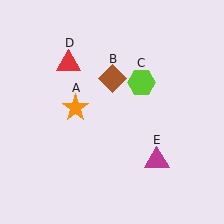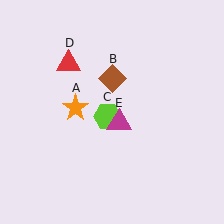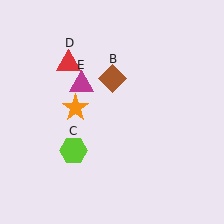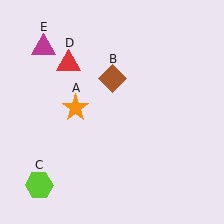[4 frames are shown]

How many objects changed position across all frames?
2 objects changed position: lime hexagon (object C), magenta triangle (object E).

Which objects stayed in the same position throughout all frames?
Orange star (object A) and brown diamond (object B) and red triangle (object D) remained stationary.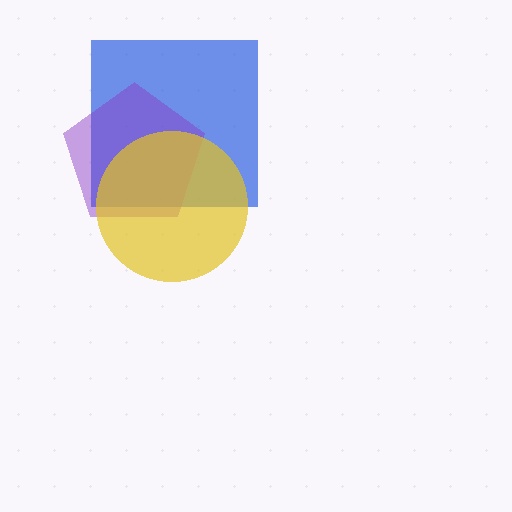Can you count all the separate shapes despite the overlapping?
Yes, there are 3 separate shapes.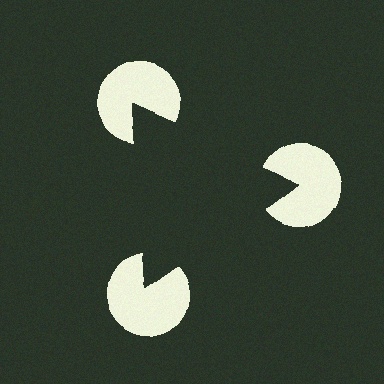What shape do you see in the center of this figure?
An illusory triangle — its edges are inferred from the aligned wedge cuts in the pac-man discs, not physically drawn.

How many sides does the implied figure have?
3 sides.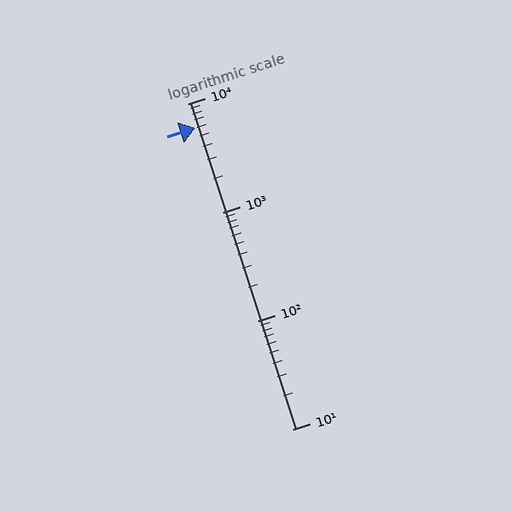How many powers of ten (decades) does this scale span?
The scale spans 3 decades, from 10 to 10000.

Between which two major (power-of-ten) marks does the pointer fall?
The pointer is between 1000 and 10000.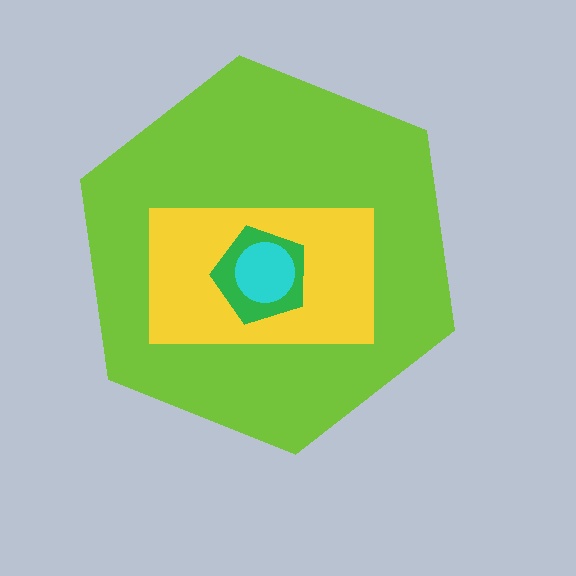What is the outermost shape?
The lime hexagon.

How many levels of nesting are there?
4.